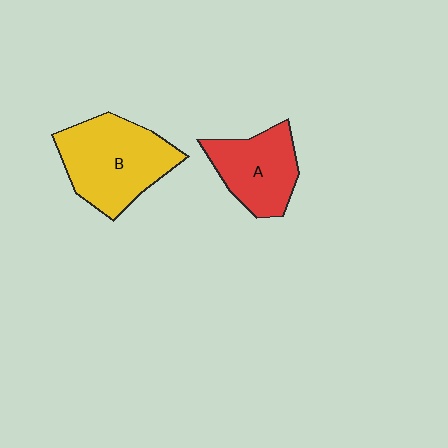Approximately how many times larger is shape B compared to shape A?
Approximately 1.4 times.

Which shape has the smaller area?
Shape A (red).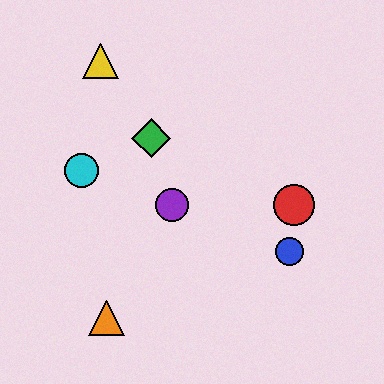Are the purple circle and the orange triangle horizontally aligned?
No, the purple circle is at y≈205 and the orange triangle is at y≈318.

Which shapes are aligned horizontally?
The red circle, the purple circle are aligned horizontally.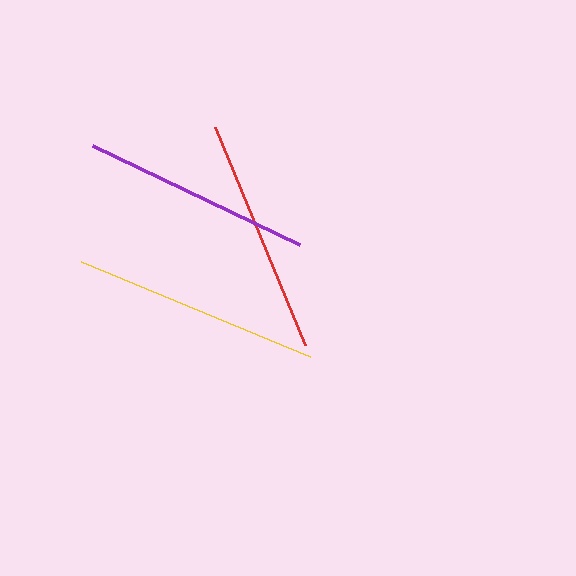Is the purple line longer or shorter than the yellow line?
The yellow line is longer than the purple line.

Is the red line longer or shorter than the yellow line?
The yellow line is longer than the red line.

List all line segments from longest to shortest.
From longest to shortest: yellow, red, purple.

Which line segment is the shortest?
The purple line is the shortest at approximately 229 pixels.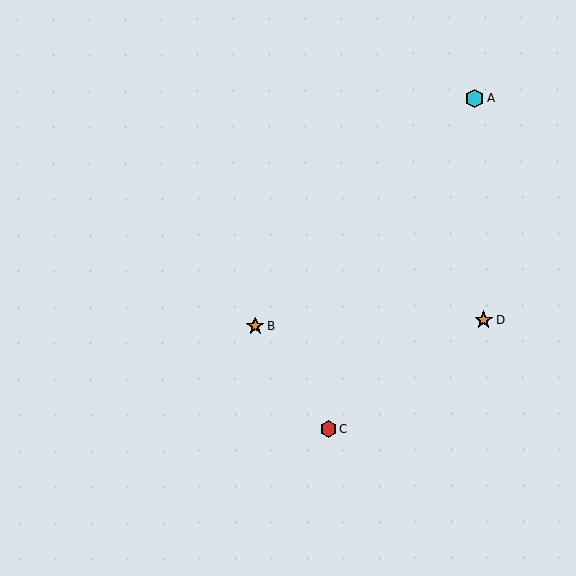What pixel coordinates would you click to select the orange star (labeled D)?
Click at (484, 320) to select the orange star D.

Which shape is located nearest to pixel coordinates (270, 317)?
The orange star (labeled B) at (255, 326) is nearest to that location.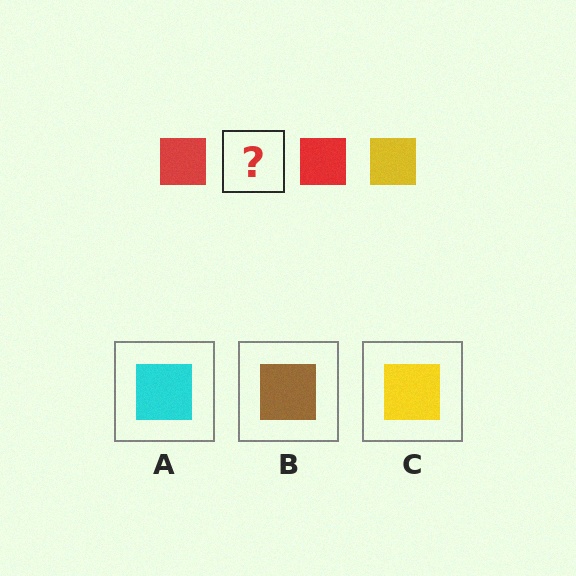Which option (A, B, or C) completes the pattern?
C.